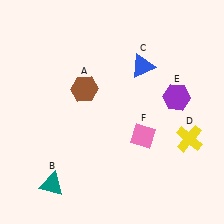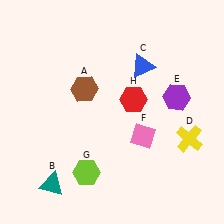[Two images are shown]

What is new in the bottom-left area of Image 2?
A lime hexagon (G) was added in the bottom-left area of Image 2.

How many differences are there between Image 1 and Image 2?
There are 2 differences between the two images.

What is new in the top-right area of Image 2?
A red hexagon (H) was added in the top-right area of Image 2.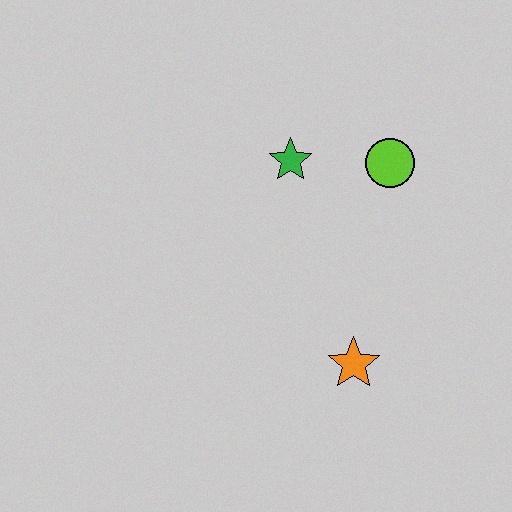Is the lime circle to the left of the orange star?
No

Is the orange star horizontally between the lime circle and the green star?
Yes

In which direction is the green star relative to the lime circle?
The green star is to the left of the lime circle.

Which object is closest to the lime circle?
The green star is closest to the lime circle.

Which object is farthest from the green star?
The orange star is farthest from the green star.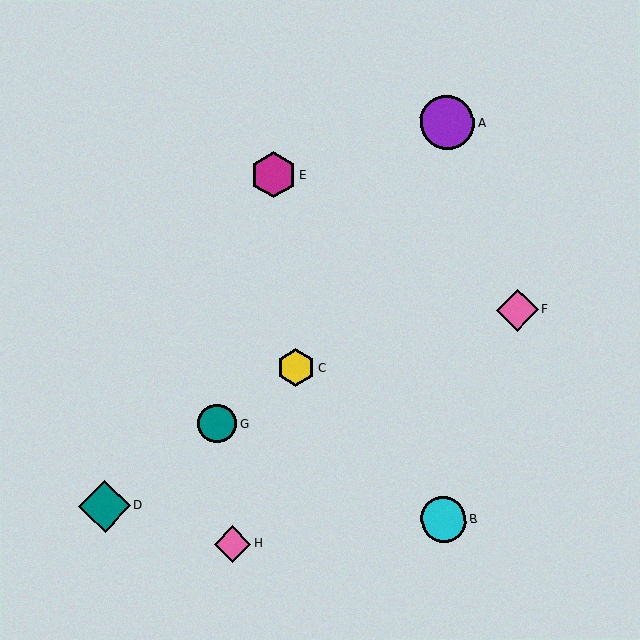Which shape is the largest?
The purple circle (labeled A) is the largest.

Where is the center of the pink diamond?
The center of the pink diamond is at (232, 544).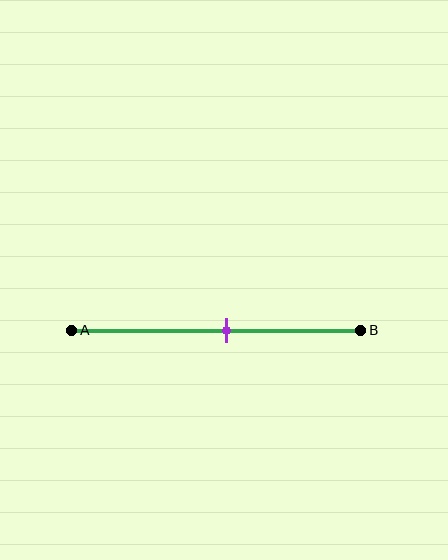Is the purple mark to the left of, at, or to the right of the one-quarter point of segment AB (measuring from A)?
The purple mark is to the right of the one-quarter point of segment AB.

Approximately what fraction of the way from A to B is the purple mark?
The purple mark is approximately 55% of the way from A to B.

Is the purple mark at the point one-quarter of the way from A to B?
No, the mark is at about 55% from A, not at the 25% one-quarter point.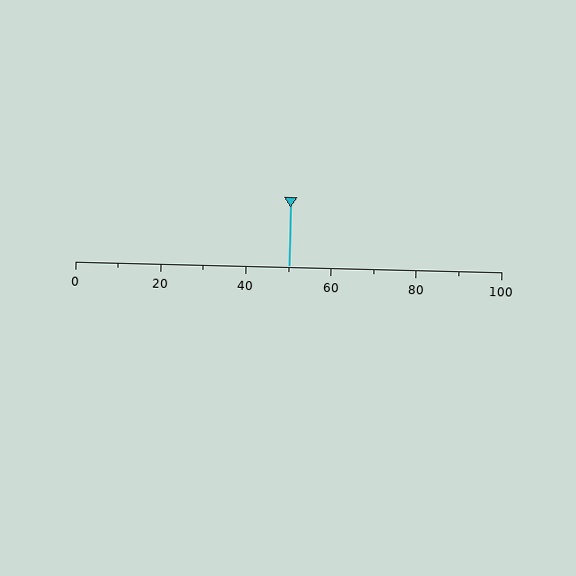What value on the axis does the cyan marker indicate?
The marker indicates approximately 50.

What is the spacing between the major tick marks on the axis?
The major ticks are spaced 20 apart.